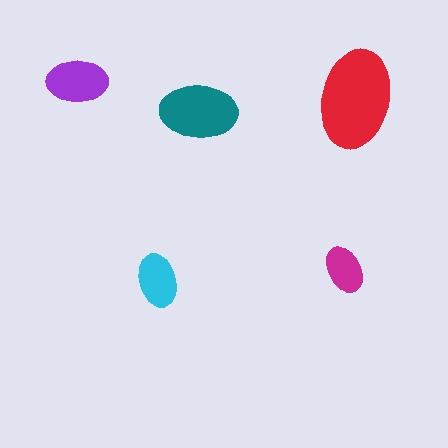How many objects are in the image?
There are 5 objects in the image.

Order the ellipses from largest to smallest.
the red one, the teal one, the purple one, the cyan one, the magenta one.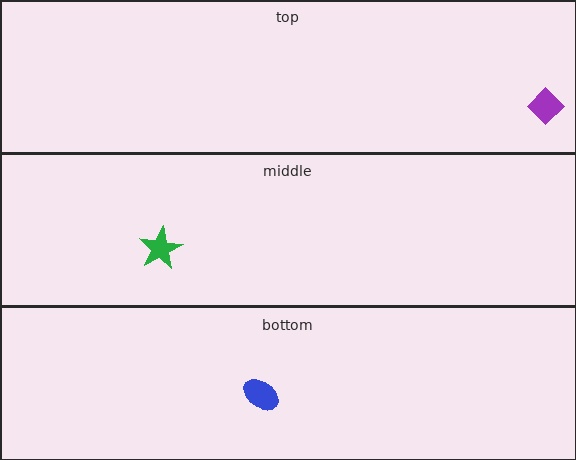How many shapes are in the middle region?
1.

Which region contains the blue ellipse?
The bottom region.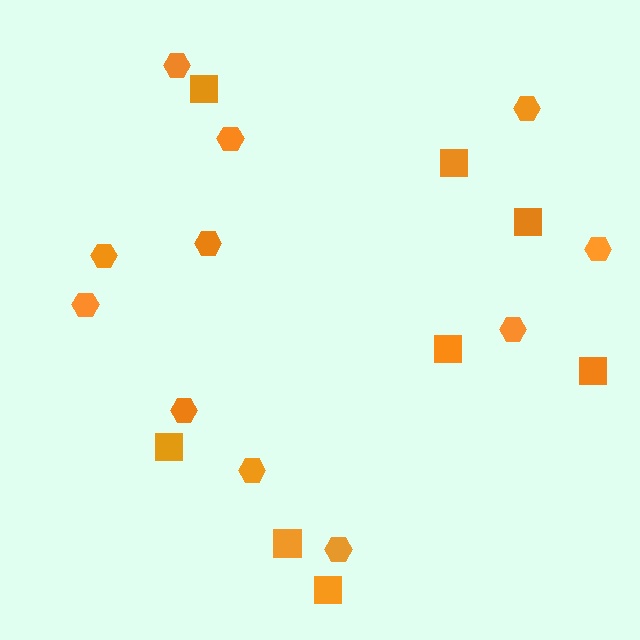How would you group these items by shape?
There are 2 groups: one group of squares (8) and one group of hexagons (11).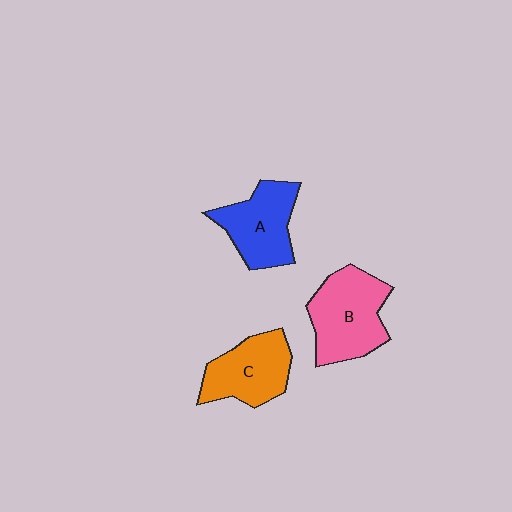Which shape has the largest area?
Shape B (pink).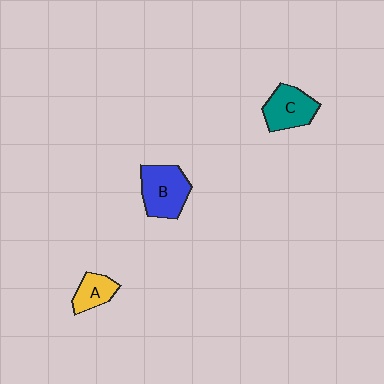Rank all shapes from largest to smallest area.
From largest to smallest: B (blue), C (teal), A (yellow).